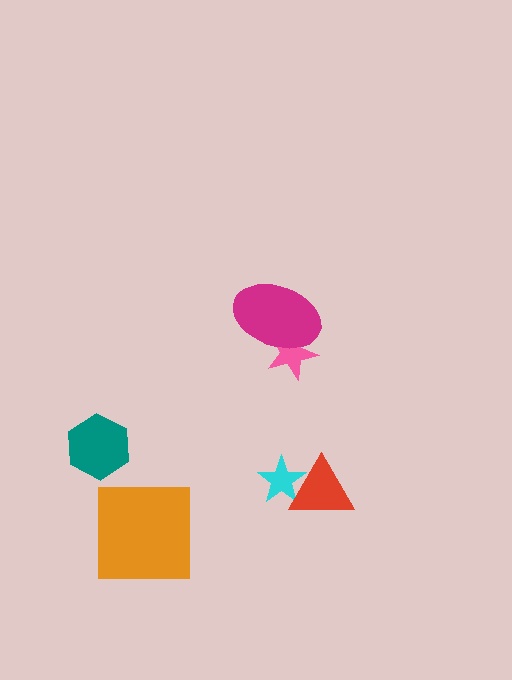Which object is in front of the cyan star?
The red triangle is in front of the cyan star.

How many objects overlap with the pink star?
1 object overlaps with the pink star.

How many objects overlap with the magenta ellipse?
1 object overlaps with the magenta ellipse.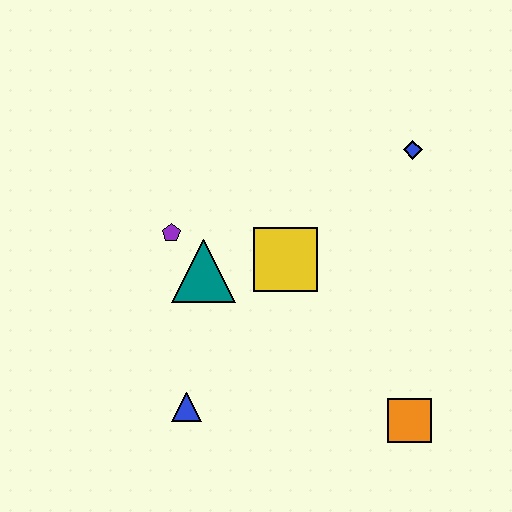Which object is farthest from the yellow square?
The orange square is farthest from the yellow square.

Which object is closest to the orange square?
The yellow square is closest to the orange square.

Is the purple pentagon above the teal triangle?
Yes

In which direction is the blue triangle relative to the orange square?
The blue triangle is to the left of the orange square.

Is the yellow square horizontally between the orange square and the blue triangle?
Yes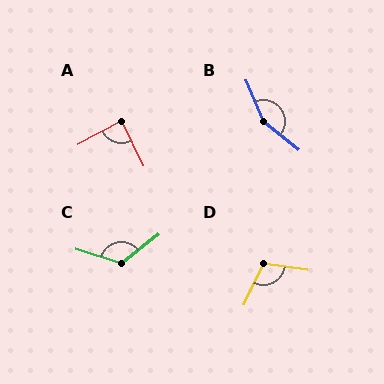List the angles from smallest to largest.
A (88°), D (106°), C (124°), B (151°).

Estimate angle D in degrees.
Approximately 106 degrees.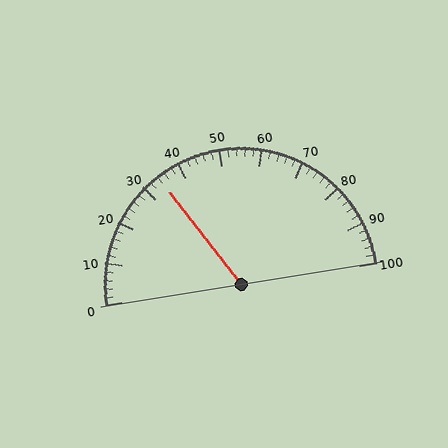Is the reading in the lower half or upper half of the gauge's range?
The reading is in the lower half of the range (0 to 100).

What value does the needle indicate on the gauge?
The needle indicates approximately 34.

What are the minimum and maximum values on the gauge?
The gauge ranges from 0 to 100.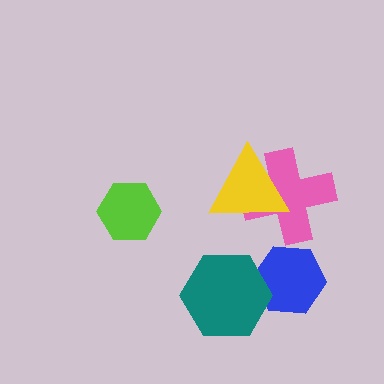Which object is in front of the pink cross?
The yellow triangle is in front of the pink cross.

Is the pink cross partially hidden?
Yes, it is partially covered by another shape.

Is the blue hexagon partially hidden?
Yes, it is partially covered by another shape.